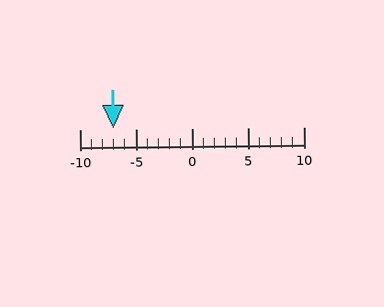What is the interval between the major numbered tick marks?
The major tick marks are spaced 5 units apart.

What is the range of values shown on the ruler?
The ruler shows values from -10 to 10.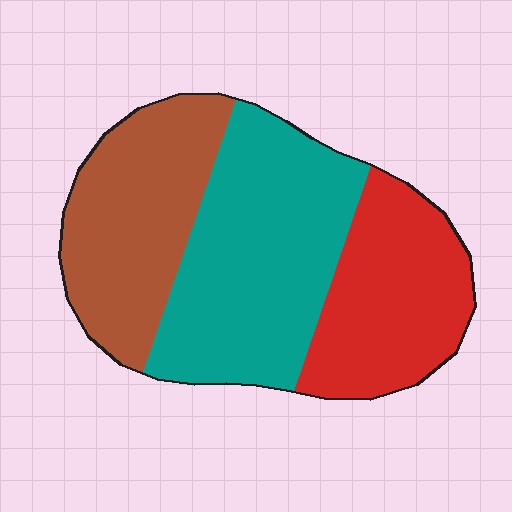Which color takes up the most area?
Teal, at roughly 40%.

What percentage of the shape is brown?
Brown takes up between a quarter and a half of the shape.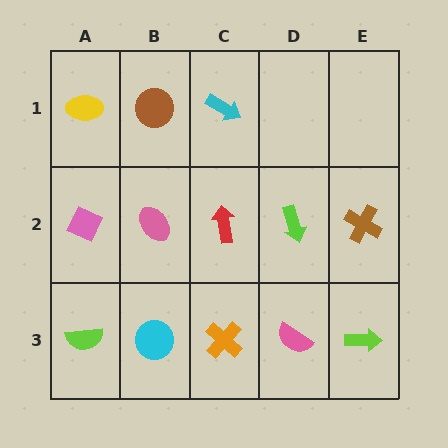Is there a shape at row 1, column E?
No, that cell is empty.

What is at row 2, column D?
A lime arrow.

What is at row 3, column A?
A lime semicircle.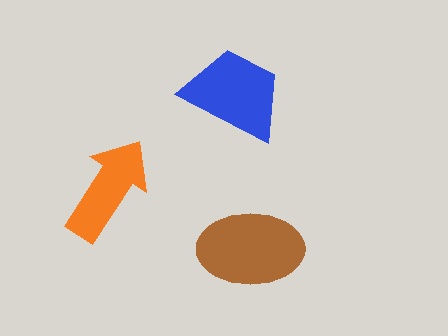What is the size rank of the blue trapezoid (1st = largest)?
2nd.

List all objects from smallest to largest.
The orange arrow, the blue trapezoid, the brown ellipse.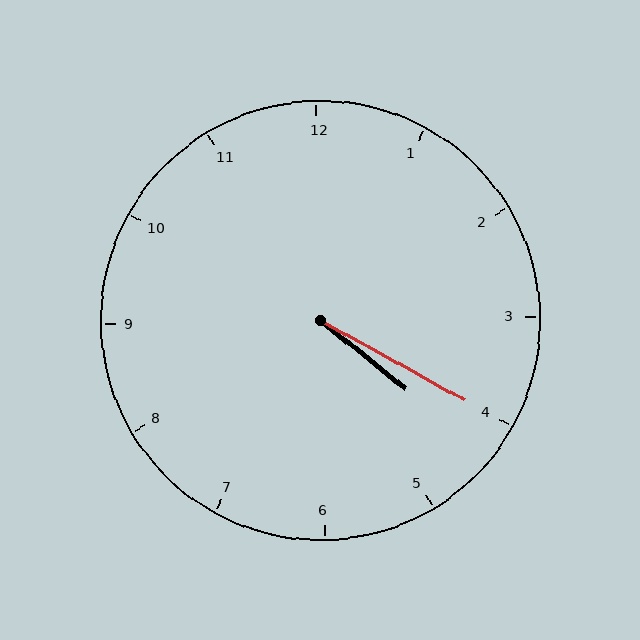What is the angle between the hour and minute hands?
Approximately 10 degrees.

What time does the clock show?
4:20.